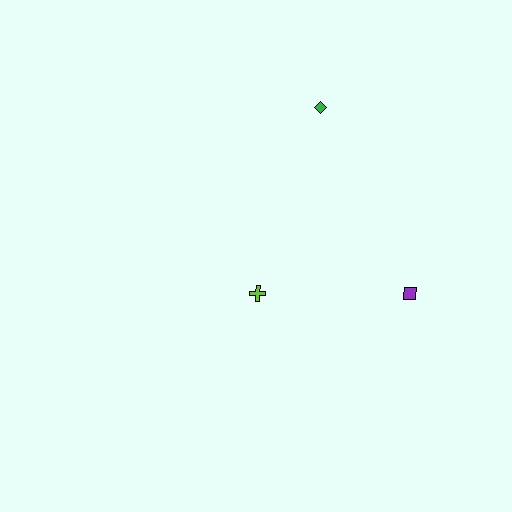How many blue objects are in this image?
There are no blue objects.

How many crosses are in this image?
There is 1 cross.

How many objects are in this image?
There are 3 objects.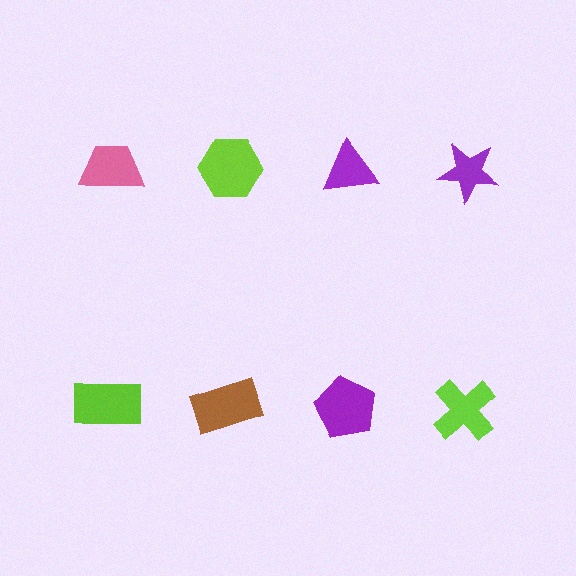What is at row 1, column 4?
A purple star.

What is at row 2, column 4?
A lime cross.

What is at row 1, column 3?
A purple triangle.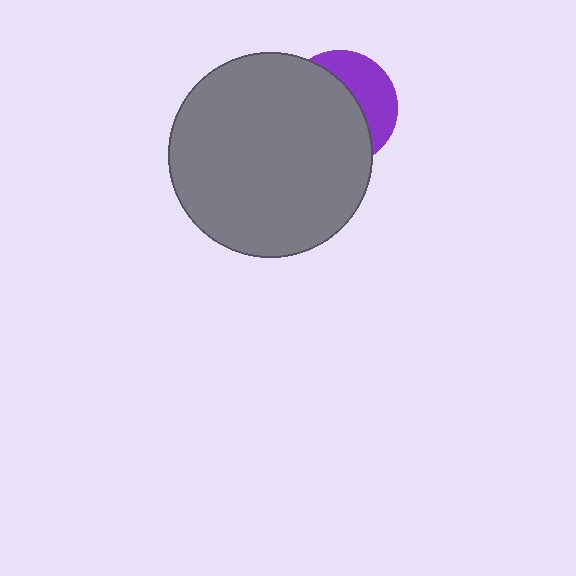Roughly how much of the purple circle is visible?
A small part of it is visible (roughly 36%).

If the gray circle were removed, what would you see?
You would see the complete purple circle.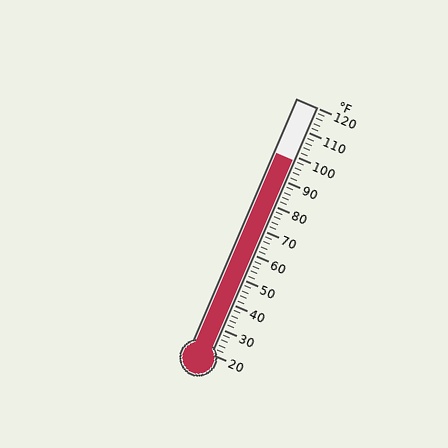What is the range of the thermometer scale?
The thermometer scale ranges from 20°F to 120°F.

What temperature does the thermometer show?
The thermometer shows approximately 98°F.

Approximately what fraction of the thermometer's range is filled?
The thermometer is filled to approximately 80% of its range.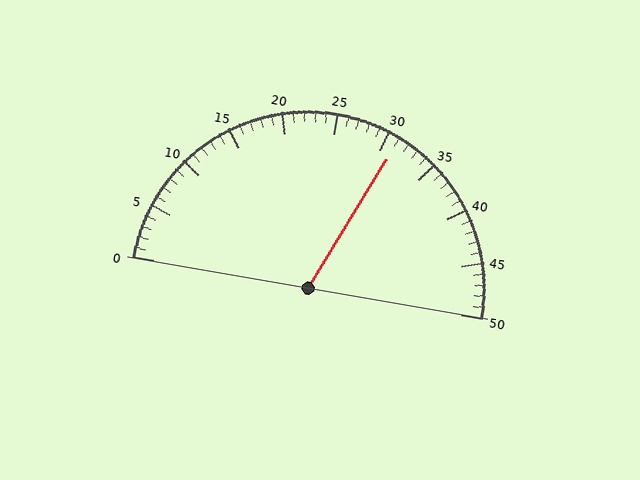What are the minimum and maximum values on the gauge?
The gauge ranges from 0 to 50.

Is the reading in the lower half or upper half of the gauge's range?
The reading is in the upper half of the range (0 to 50).